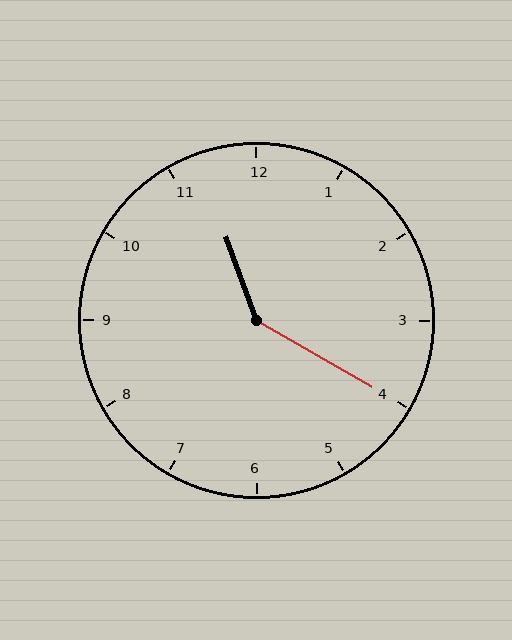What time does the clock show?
11:20.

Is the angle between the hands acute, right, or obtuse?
It is obtuse.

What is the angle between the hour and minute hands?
Approximately 140 degrees.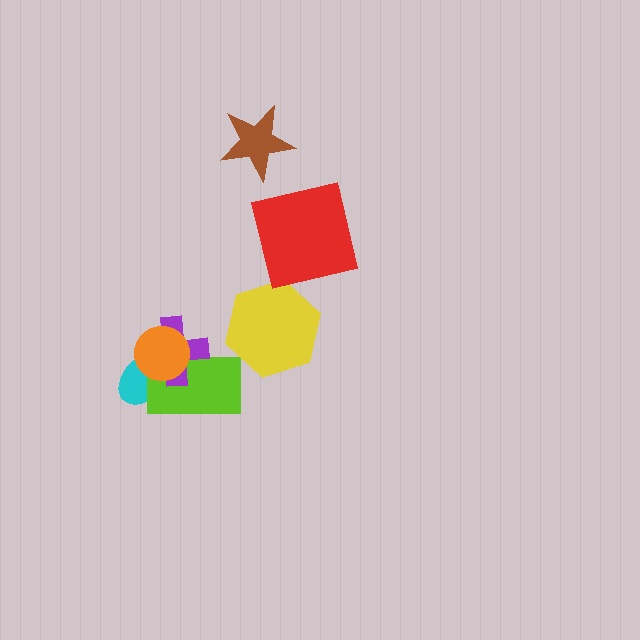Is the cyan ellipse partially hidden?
Yes, it is partially covered by another shape.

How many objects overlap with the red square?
0 objects overlap with the red square.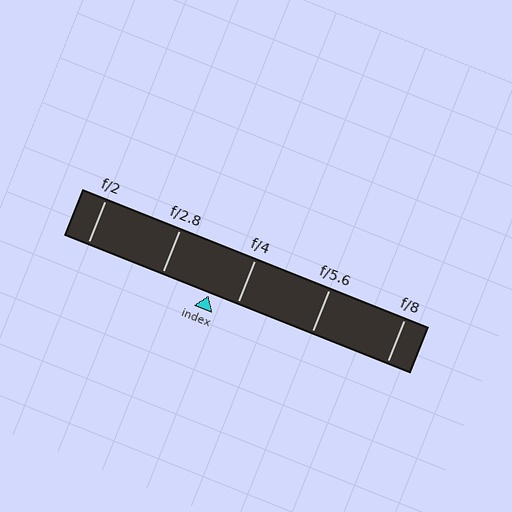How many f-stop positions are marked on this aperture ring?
There are 5 f-stop positions marked.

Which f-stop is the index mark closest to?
The index mark is closest to f/4.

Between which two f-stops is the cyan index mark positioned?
The index mark is between f/2.8 and f/4.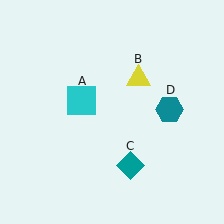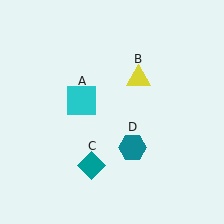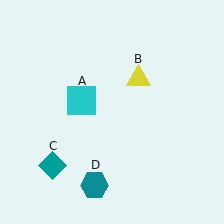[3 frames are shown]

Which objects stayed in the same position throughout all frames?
Cyan square (object A) and yellow triangle (object B) remained stationary.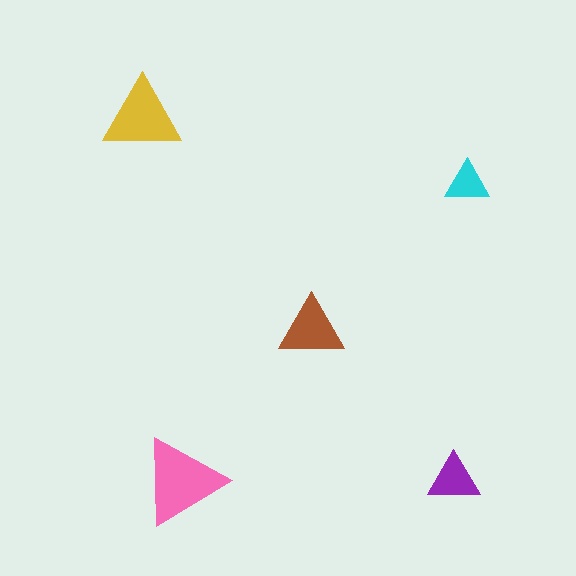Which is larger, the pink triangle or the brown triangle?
The pink one.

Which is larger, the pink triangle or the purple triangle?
The pink one.